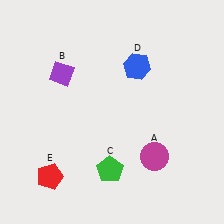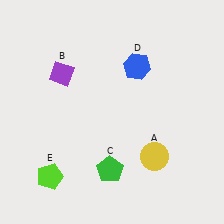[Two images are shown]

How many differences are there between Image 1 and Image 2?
There are 2 differences between the two images.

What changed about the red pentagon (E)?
In Image 1, E is red. In Image 2, it changed to lime.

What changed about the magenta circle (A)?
In Image 1, A is magenta. In Image 2, it changed to yellow.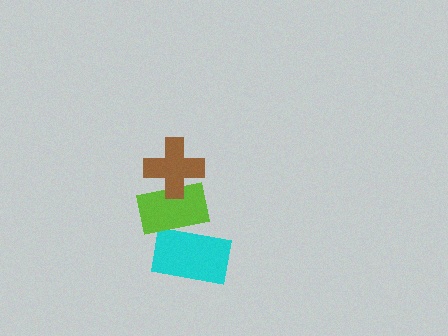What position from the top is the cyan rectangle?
The cyan rectangle is 3rd from the top.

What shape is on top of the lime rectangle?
The brown cross is on top of the lime rectangle.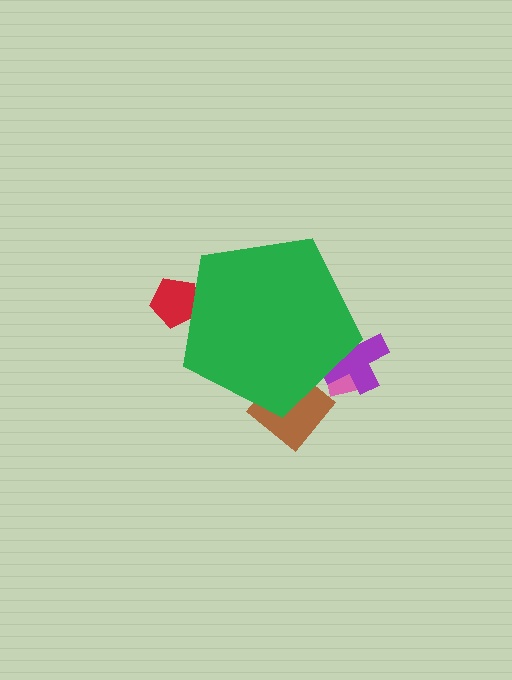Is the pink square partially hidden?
Yes, the pink square is partially hidden behind the green pentagon.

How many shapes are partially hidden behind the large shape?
4 shapes are partially hidden.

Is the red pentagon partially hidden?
Yes, the red pentagon is partially hidden behind the green pentagon.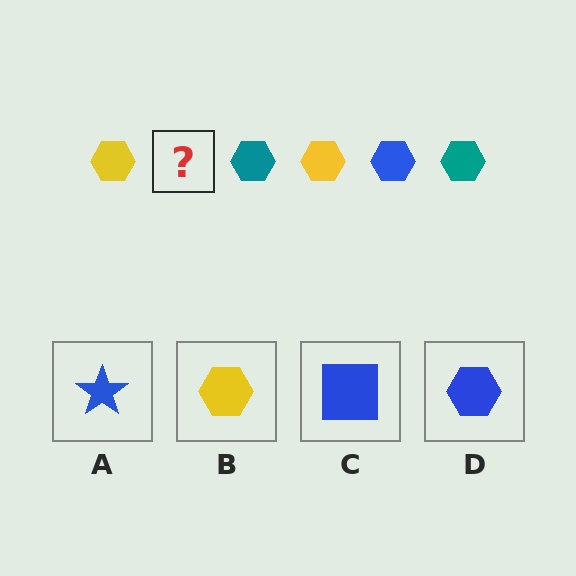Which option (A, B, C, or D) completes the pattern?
D.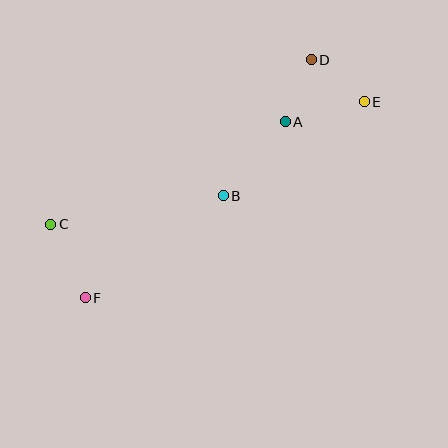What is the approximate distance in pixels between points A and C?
The distance between A and C is approximately 256 pixels.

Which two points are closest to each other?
Points A and D are closest to each other.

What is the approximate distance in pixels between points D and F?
The distance between D and F is approximately 328 pixels.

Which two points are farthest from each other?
Points E and F are farthest from each other.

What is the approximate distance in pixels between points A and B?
The distance between A and B is approximately 96 pixels.